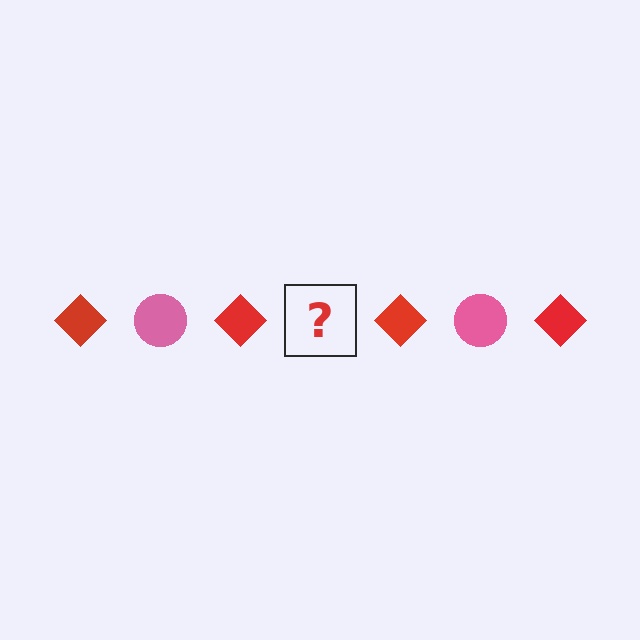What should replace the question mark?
The question mark should be replaced with a pink circle.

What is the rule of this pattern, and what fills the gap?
The rule is that the pattern alternates between red diamond and pink circle. The gap should be filled with a pink circle.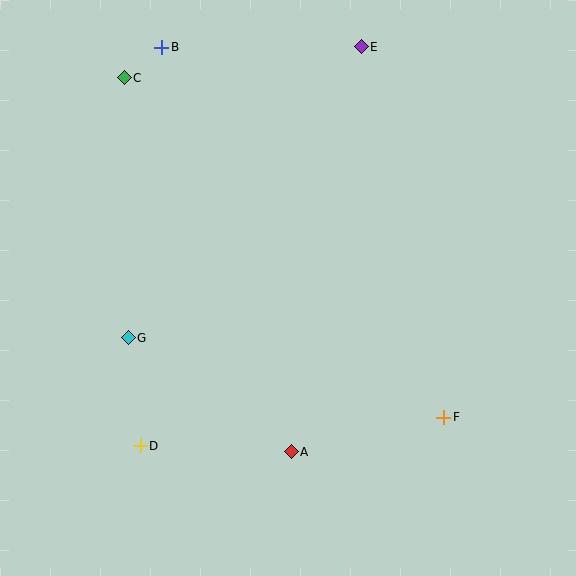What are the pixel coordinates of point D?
Point D is at (140, 446).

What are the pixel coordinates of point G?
Point G is at (128, 338).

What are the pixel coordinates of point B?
Point B is at (162, 48).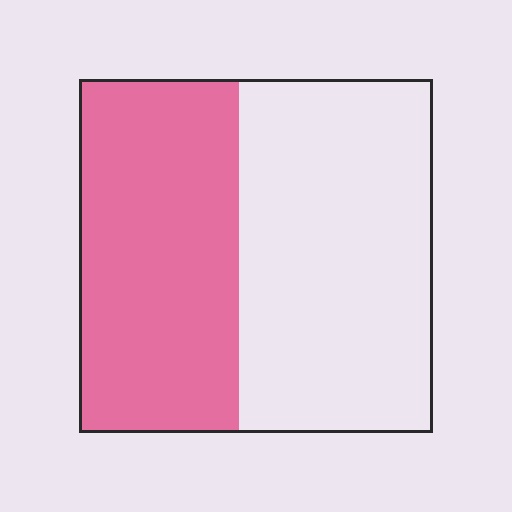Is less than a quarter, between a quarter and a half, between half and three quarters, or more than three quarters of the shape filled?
Between a quarter and a half.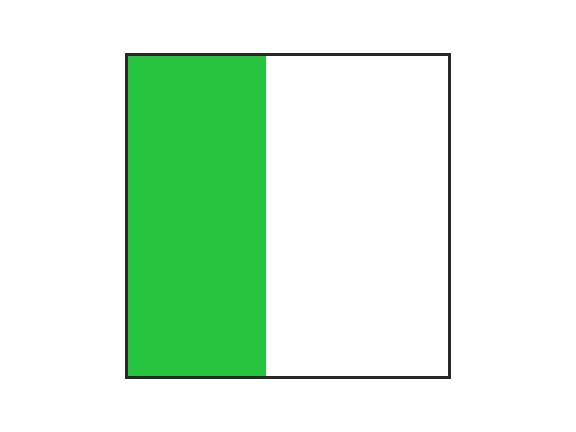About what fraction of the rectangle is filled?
About two fifths (2/5).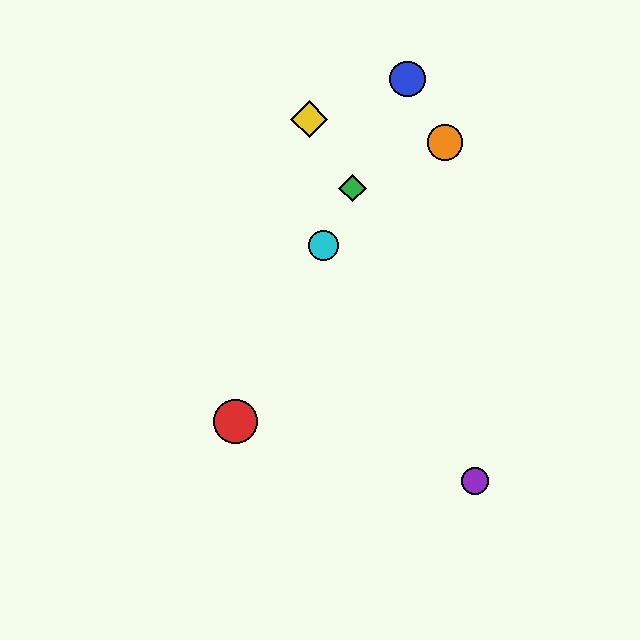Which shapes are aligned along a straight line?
The red circle, the blue circle, the green diamond, the cyan circle are aligned along a straight line.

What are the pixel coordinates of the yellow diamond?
The yellow diamond is at (309, 119).